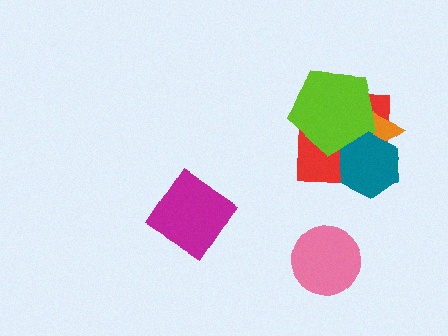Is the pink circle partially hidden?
No, no other shape covers it.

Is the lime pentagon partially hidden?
Yes, it is partially covered by another shape.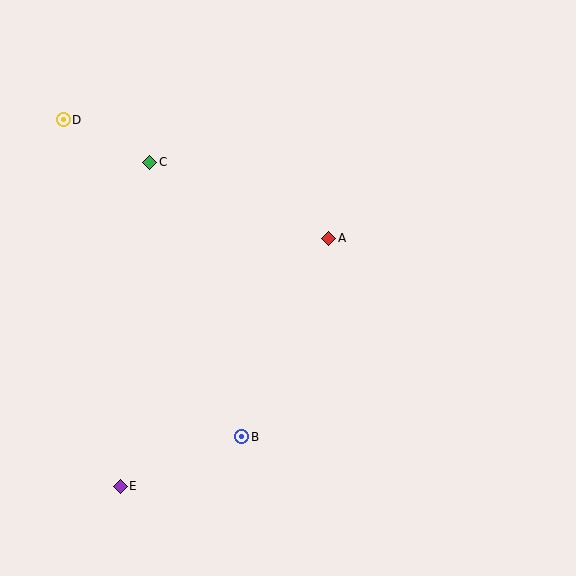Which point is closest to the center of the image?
Point A at (329, 238) is closest to the center.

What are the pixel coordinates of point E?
Point E is at (120, 486).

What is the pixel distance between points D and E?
The distance between D and E is 371 pixels.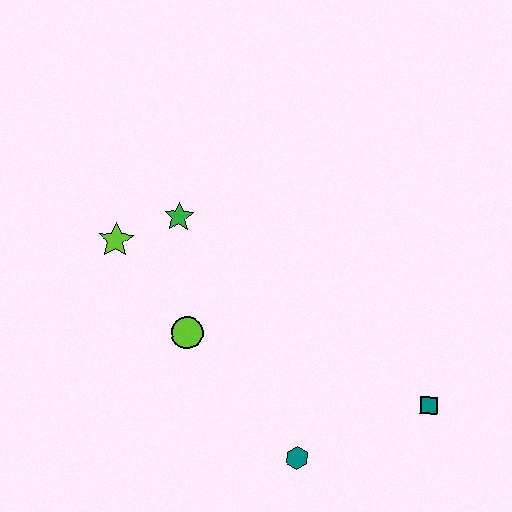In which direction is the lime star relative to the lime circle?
The lime star is above the lime circle.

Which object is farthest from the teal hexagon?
The lime star is farthest from the teal hexagon.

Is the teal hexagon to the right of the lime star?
Yes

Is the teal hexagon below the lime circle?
Yes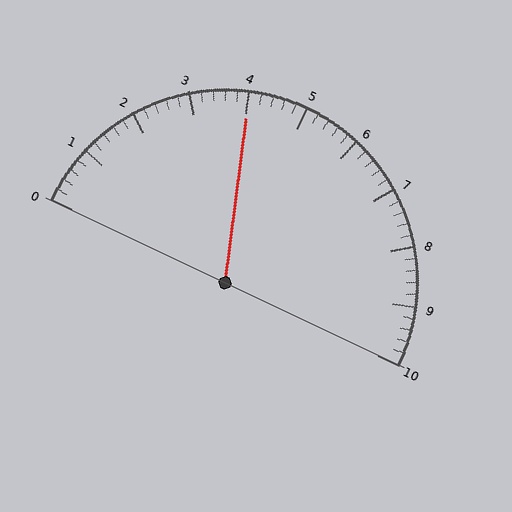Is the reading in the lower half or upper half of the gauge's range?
The reading is in the lower half of the range (0 to 10).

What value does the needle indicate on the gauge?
The needle indicates approximately 4.0.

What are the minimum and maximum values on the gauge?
The gauge ranges from 0 to 10.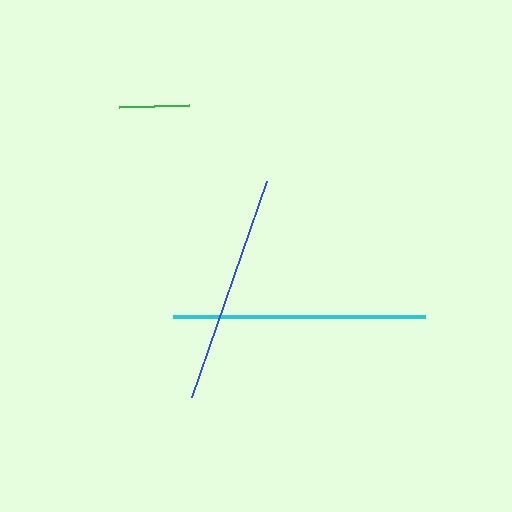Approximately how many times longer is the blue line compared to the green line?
The blue line is approximately 3.2 times the length of the green line.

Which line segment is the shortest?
The green line is the shortest at approximately 71 pixels.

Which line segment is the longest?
The cyan line is the longest at approximately 252 pixels.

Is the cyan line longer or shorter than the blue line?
The cyan line is longer than the blue line.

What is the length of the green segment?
The green segment is approximately 71 pixels long.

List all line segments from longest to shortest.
From longest to shortest: cyan, blue, green.